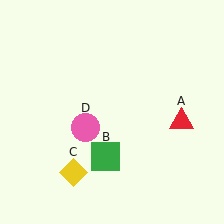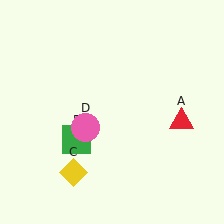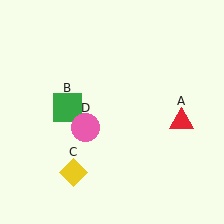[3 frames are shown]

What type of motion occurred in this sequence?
The green square (object B) rotated clockwise around the center of the scene.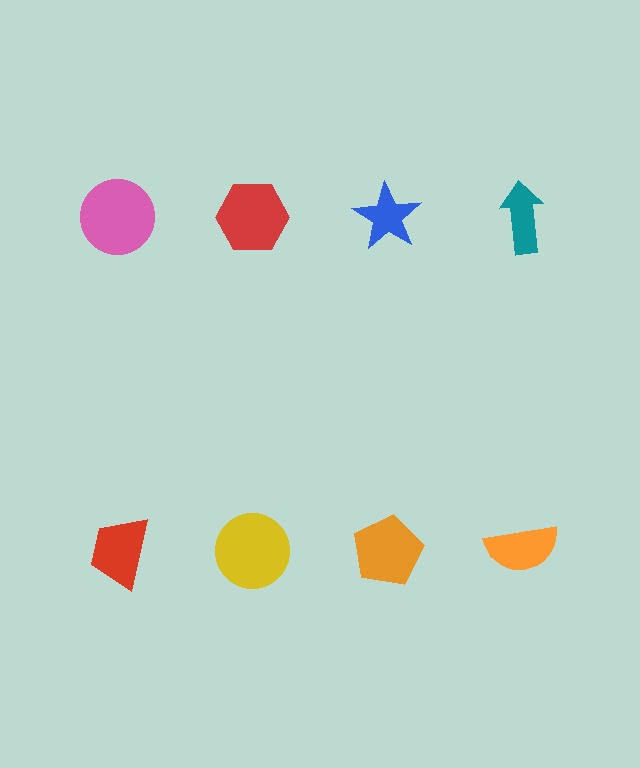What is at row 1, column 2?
A red hexagon.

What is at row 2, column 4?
An orange semicircle.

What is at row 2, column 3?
An orange pentagon.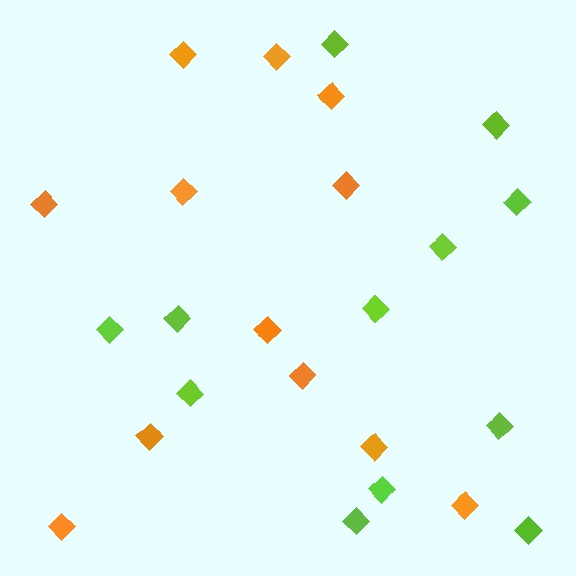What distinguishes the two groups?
There are 2 groups: one group of lime diamonds (12) and one group of orange diamonds (12).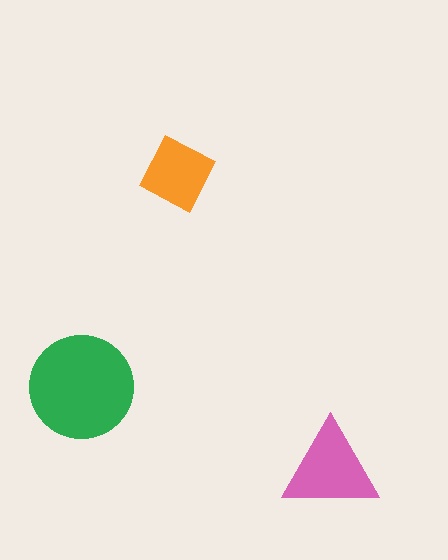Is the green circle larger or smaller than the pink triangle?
Larger.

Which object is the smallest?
The orange diamond.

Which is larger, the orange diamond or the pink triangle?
The pink triangle.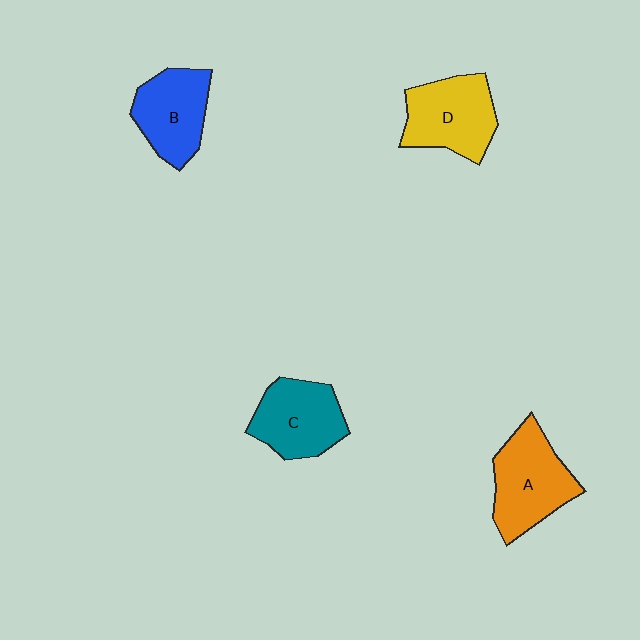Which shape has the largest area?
Shape A (orange).